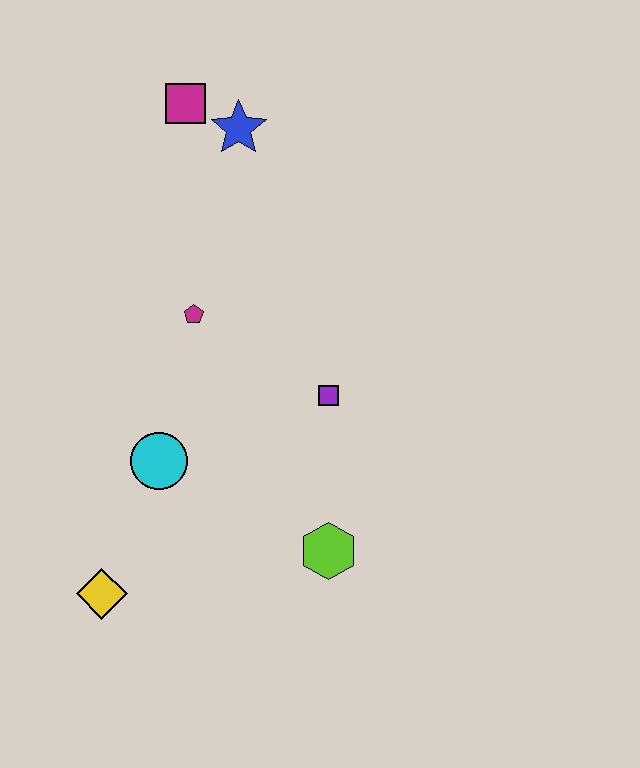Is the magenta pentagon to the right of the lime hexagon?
No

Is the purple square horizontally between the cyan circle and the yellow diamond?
No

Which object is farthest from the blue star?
The yellow diamond is farthest from the blue star.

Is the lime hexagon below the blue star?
Yes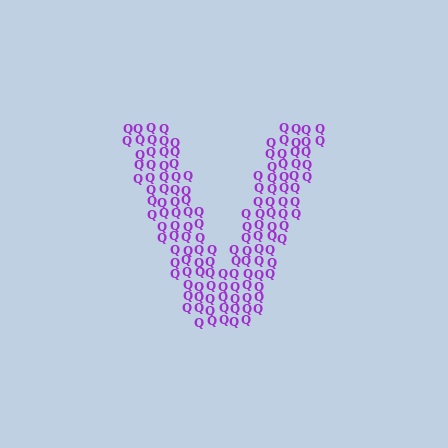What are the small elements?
The small elements are letter Q's.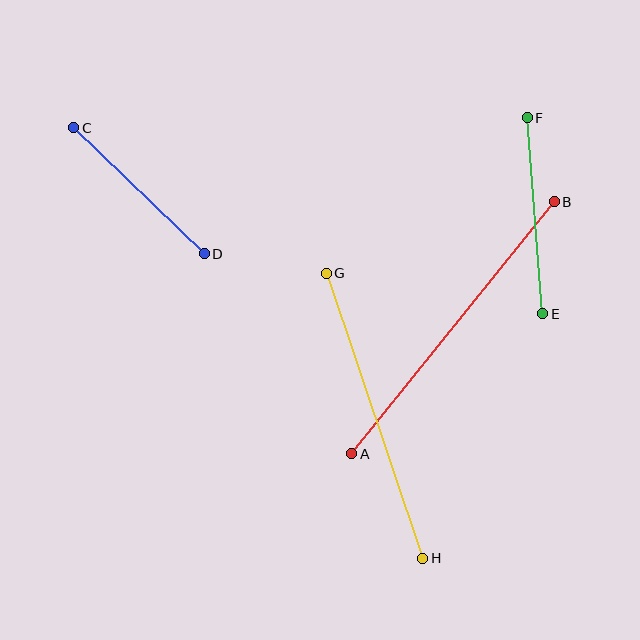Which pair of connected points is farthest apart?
Points A and B are farthest apart.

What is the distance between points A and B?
The distance is approximately 323 pixels.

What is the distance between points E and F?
The distance is approximately 197 pixels.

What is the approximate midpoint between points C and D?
The midpoint is at approximately (139, 191) pixels.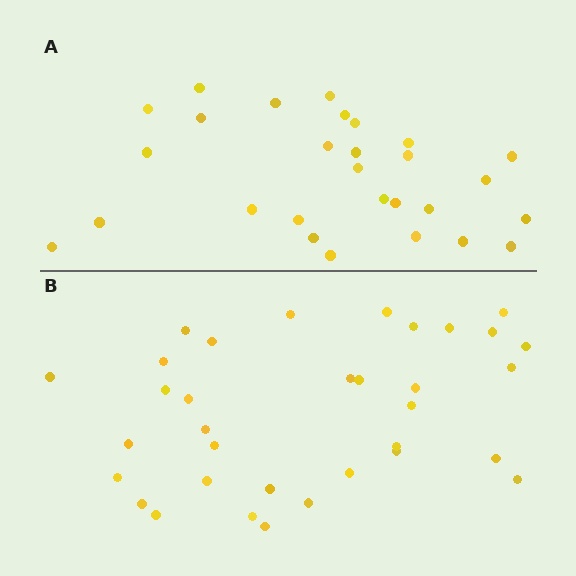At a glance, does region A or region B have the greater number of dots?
Region B (the bottom region) has more dots.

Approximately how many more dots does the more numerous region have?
Region B has about 6 more dots than region A.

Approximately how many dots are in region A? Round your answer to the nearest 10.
About 30 dots. (The exact count is 28, which rounds to 30.)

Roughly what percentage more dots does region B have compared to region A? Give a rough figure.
About 20% more.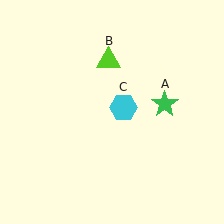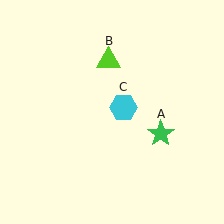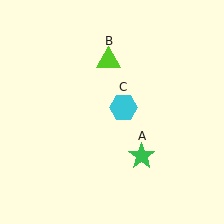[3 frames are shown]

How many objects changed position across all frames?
1 object changed position: green star (object A).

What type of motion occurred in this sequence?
The green star (object A) rotated clockwise around the center of the scene.